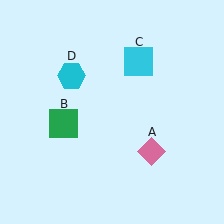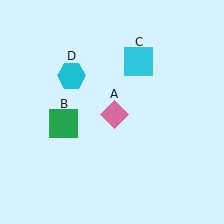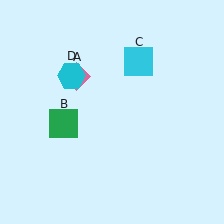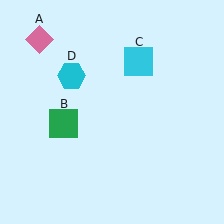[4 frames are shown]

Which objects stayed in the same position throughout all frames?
Green square (object B) and cyan square (object C) and cyan hexagon (object D) remained stationary.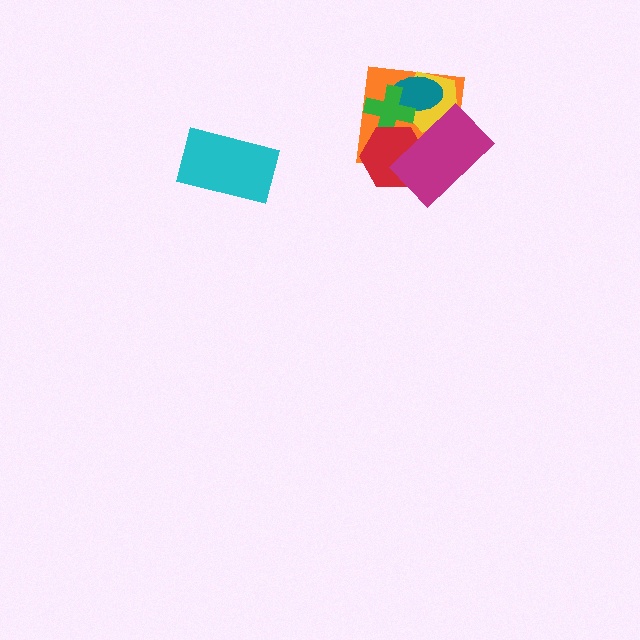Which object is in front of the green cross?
The red hexagon is in front of the green cross.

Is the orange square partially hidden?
Yes, it is partially covered by another shape.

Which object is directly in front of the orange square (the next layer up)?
The yellow pentagon is directly in front of the orange square.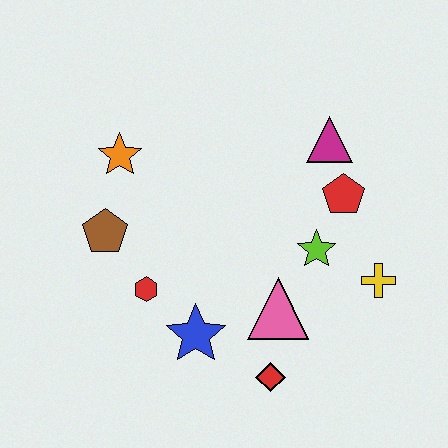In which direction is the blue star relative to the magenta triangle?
The blue star is below the magenta triangle.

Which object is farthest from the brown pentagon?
The yellow cross is farthest from the brown pentagon.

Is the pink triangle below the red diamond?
No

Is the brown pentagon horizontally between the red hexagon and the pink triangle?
No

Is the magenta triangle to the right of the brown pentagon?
Yes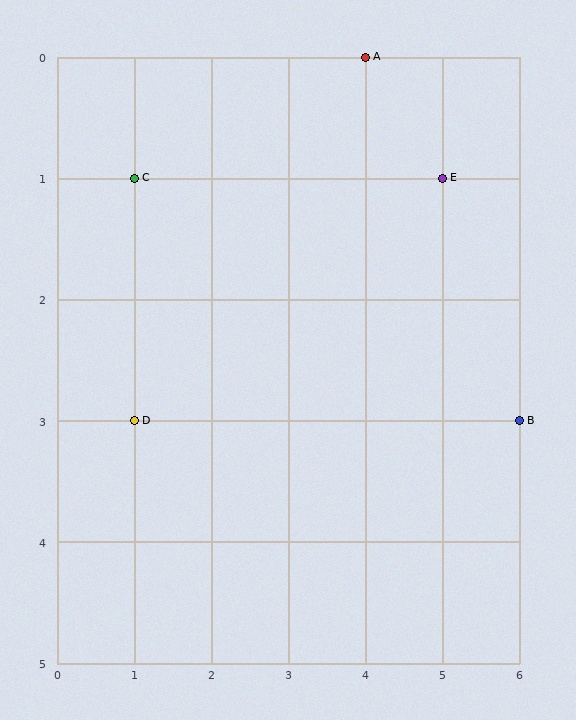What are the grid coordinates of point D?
Point D is at grid coordinates (1, 3).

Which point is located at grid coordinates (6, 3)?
Point B is at (6, 3).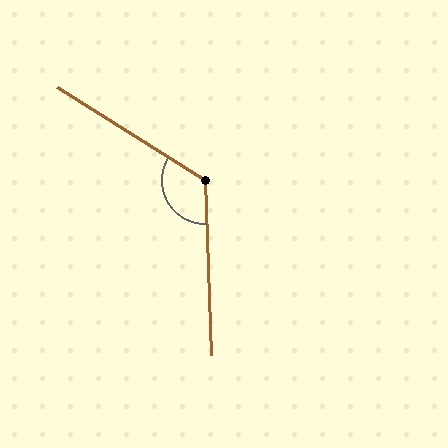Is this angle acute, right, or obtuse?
It is obtuse.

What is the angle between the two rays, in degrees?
Approximately 124 degrees.